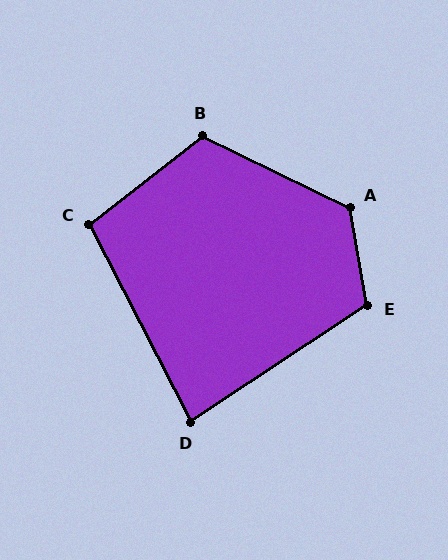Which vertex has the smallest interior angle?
D, at approximately 84 degrees.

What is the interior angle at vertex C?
Approximately 101 degrees (obtuse).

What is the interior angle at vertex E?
Approximately 113 degrees (obtuse).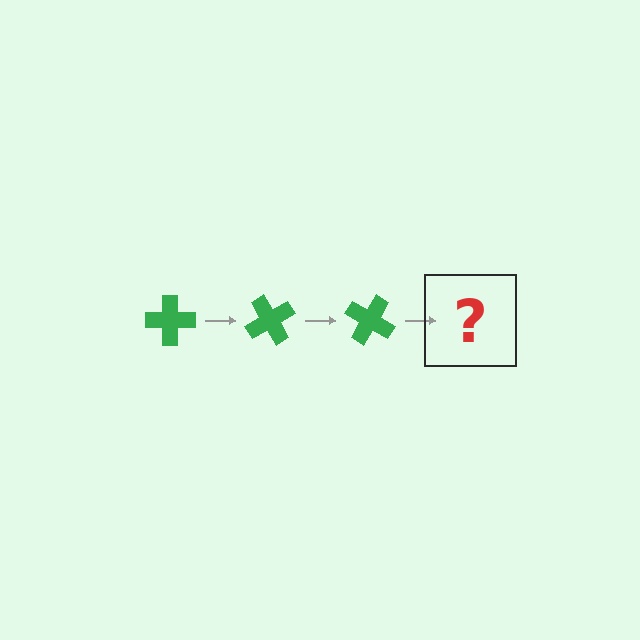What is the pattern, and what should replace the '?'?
The pattern is that the cross rotates 60 degrees each step. The '?' should be a green cross rotated 180 degrees.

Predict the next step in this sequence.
The next step is a green cross rotated 180 degrees.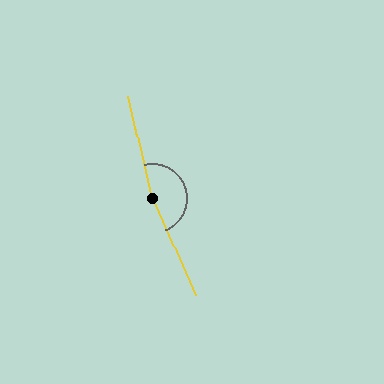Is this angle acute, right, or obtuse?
It is obtuse.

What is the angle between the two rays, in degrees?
Approximately 169 degrees.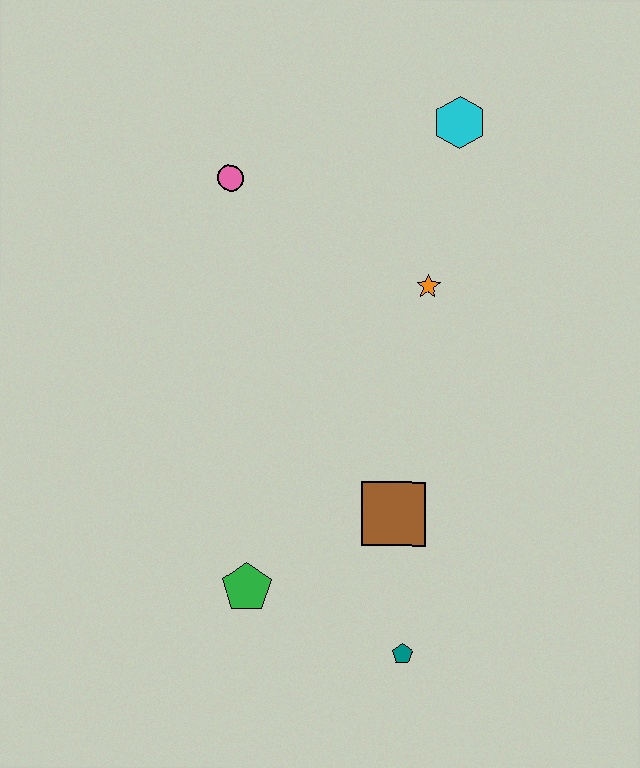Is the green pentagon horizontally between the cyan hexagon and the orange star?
No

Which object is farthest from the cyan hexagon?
The teal pentagon is farthest from the cyan hexagon.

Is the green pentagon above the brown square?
No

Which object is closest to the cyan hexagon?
The orange star is closest to the cyan hexagon.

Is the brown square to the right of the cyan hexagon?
No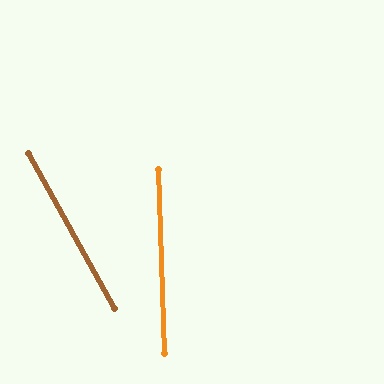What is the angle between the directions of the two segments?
Approximately 27 degrees.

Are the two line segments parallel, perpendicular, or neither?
Neither parallel nor perpendicular — they differ by about 27°.